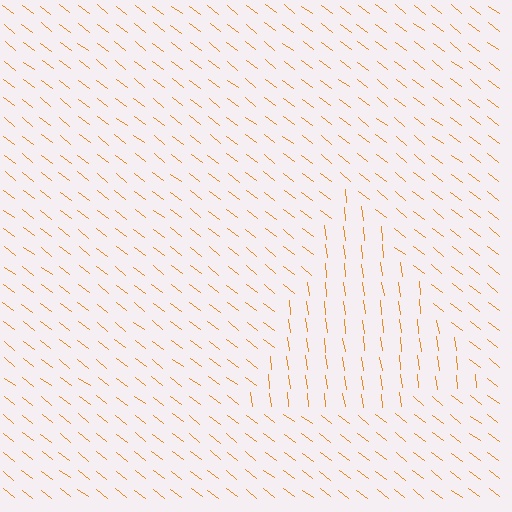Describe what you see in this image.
The image is filled with small orange line segments. A triangle region in the image has lines oriented differently from the surrounding lines, creating a visible texture boundary.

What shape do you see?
I see a triangle.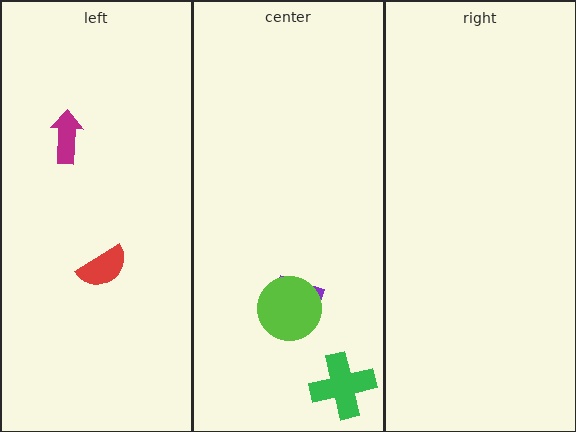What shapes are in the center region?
The purple square, the lime circle, the green cross.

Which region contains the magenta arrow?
The left region.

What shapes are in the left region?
The red semicircle, the magenta arrow.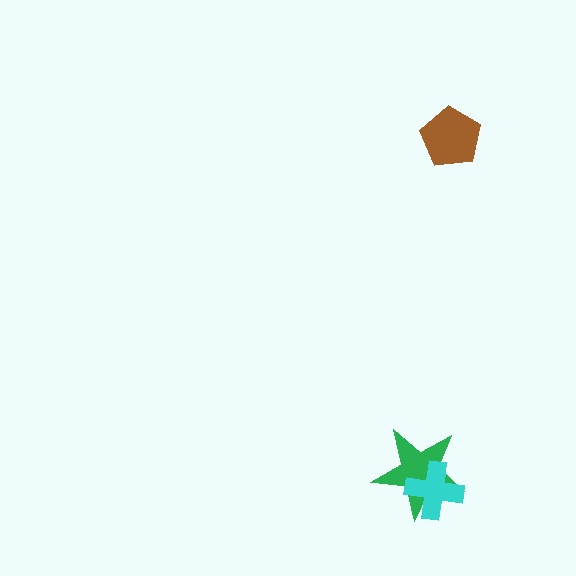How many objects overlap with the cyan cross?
1 object overlaps with the cyan cross.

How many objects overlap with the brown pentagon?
0 objects overlap with the brown pentagon.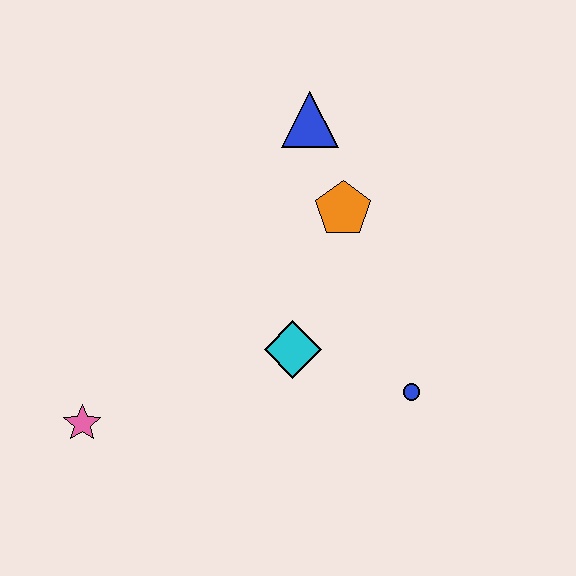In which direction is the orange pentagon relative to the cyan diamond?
The orange pentagon is above the cyan diamond.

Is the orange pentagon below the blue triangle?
Yes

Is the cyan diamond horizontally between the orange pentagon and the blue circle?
No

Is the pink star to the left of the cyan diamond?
Yes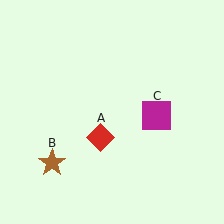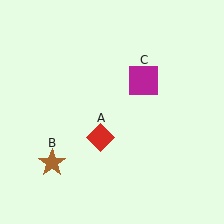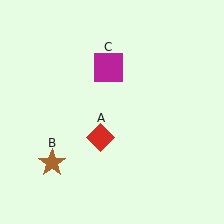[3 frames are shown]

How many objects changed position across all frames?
1 object changed position: magenta square (object C).